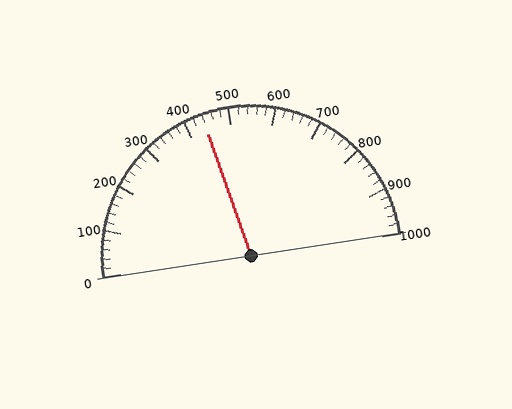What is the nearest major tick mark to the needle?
The nearest major tick mark is 400.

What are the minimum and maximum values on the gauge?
The gauge ranges from 0 to 1000.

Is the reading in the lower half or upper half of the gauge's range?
The reading is in the lower half of the range (0 to 1000).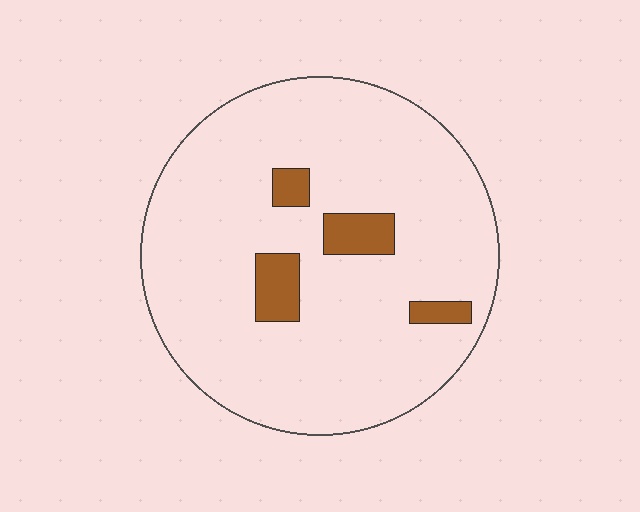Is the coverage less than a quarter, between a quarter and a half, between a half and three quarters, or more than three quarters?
Less than a quarter.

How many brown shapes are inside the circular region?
4.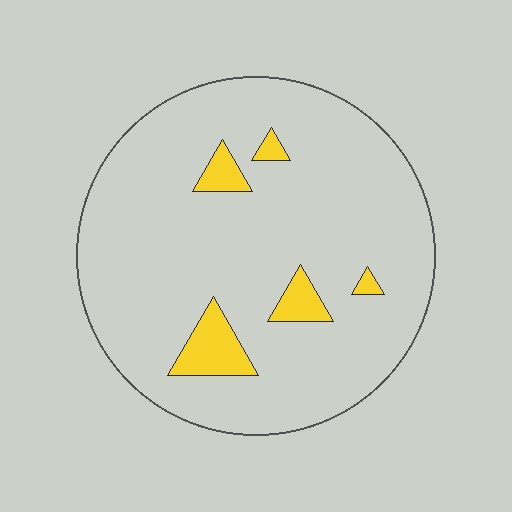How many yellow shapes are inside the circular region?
5.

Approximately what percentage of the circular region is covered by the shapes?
Approximately 10%.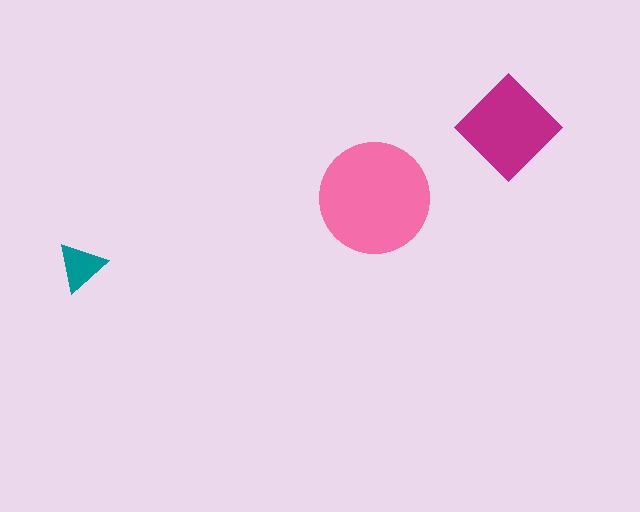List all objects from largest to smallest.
The pink circle, the magenta diamond, the teal triangle.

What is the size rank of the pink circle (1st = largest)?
1st.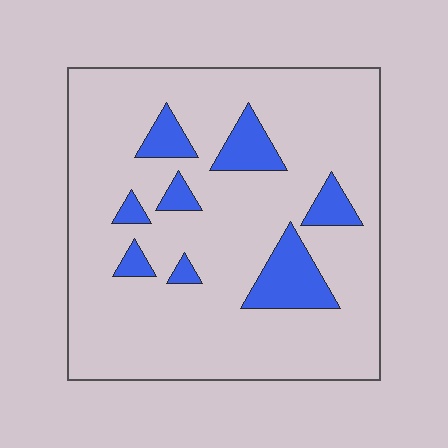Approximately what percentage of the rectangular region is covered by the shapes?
Approximately 15%.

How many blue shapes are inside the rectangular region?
8.